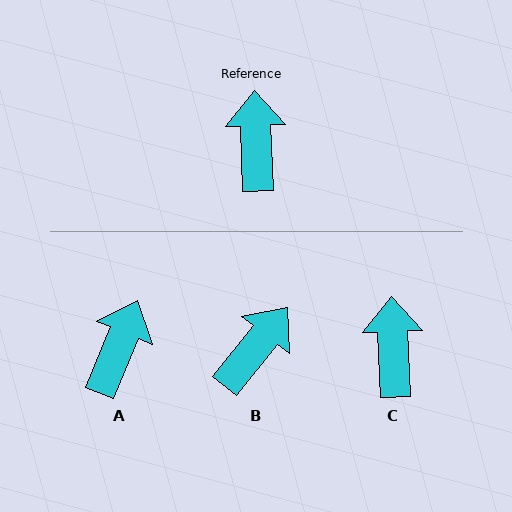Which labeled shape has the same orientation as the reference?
C.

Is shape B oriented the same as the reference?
No, it is off by about 41 degrees.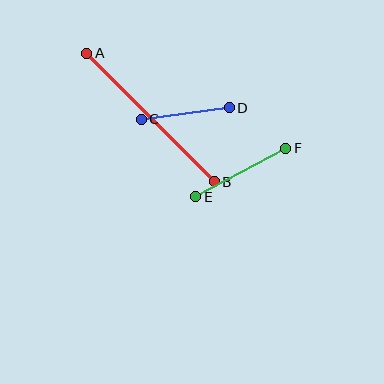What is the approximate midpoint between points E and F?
The midpoint is at approximately (241, 173) pixels.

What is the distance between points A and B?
The distance is approximately 181 pixels.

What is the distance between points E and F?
The distance is approximately 102 pixels.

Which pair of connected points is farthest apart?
Points A and B are farthest apart.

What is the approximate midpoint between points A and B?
The midpoint is at approximately (150, 117) pixels.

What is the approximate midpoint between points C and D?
The midpoint is at approximately (185, 113) pixels.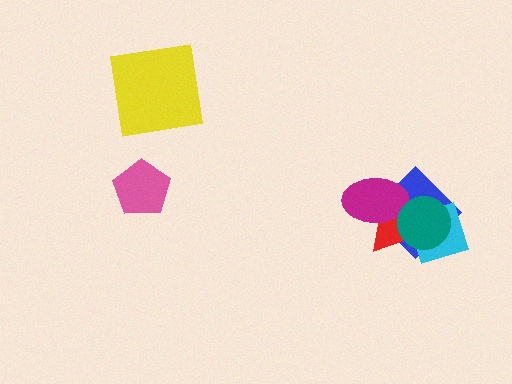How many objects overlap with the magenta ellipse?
3 objects overlap with the magenta ellipse.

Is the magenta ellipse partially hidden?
Yes, it is partially covered by another shape.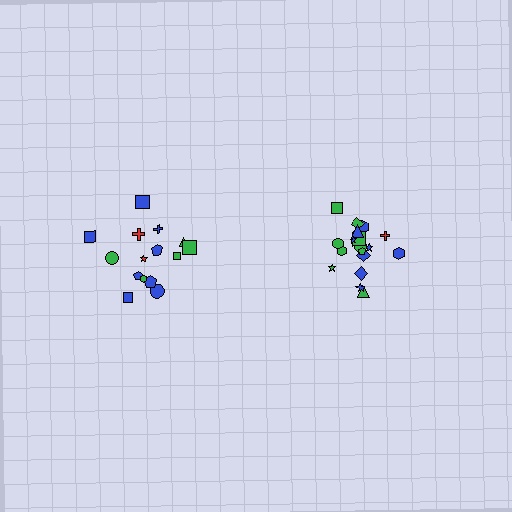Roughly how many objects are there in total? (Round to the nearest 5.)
Roughly 35 objects in total.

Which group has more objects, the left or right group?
The right group.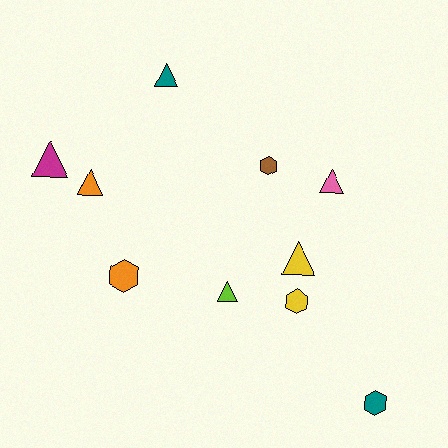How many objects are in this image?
There are 10 objects.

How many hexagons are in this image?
There are 4 hexagons.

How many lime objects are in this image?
There is 1 lime object.